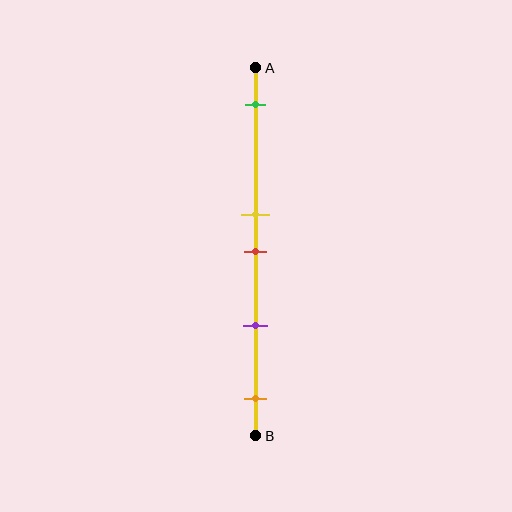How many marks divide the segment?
There are 5 marks dividing the segment.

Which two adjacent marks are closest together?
The yellow and red marks are the closest adjacent pair.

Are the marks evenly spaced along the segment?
No, the marks are not evenly spaced.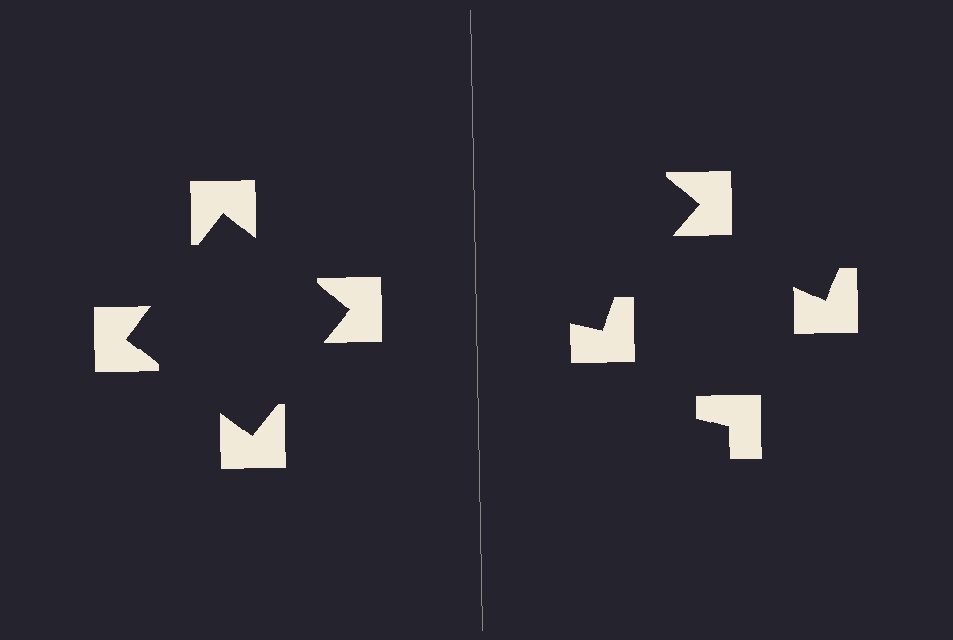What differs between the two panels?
The notched squares are positioned identically on both sides; only the wedge orientations differ. On the left they align to a square; on the right they are misaligned.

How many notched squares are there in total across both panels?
8 — 4 on each side.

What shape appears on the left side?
An illusory square.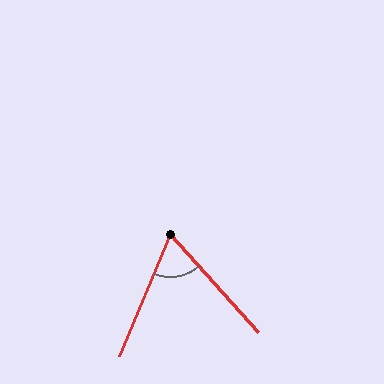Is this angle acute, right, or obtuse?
It is acute.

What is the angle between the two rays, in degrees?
Approximately 65 degrees.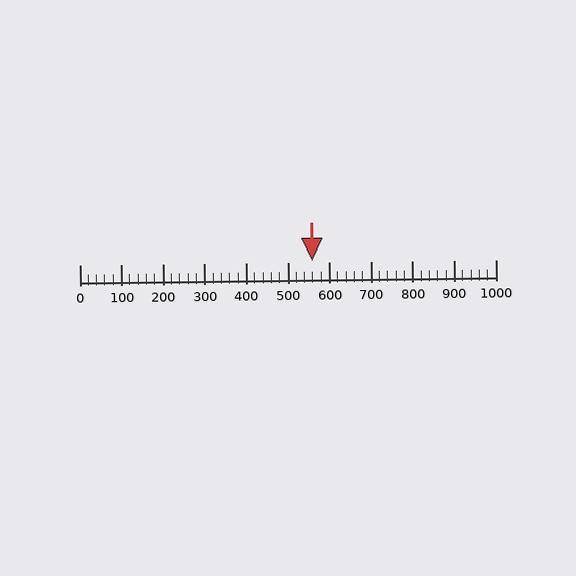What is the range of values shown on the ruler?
The ruler shows values from 0 to 1000.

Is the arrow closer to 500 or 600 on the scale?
The arrow is closer to 600.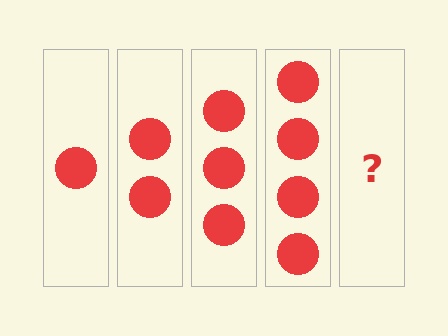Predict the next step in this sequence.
The next step is 5 circles.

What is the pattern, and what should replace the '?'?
The pattern is that each step adds one more circle. The '?' should be 5 circles.